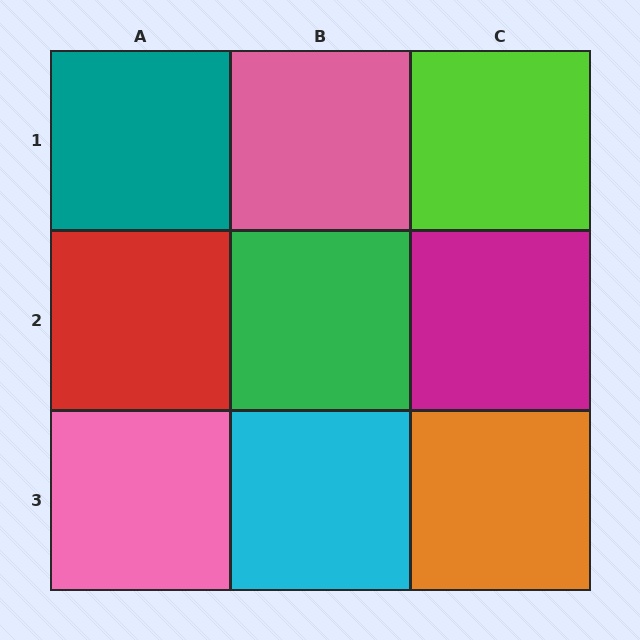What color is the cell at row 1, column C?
Lime.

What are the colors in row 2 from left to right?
Red, green, magenta.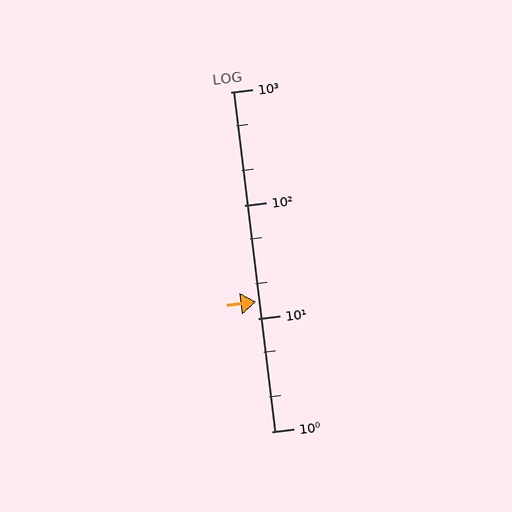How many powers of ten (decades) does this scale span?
The scale spans 3 decades, from 1 to 1000.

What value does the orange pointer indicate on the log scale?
The pointer indicates approximately 14.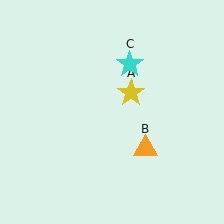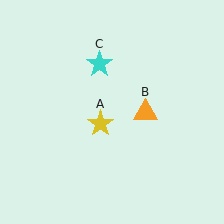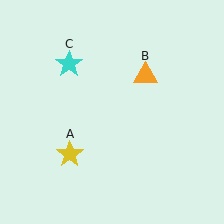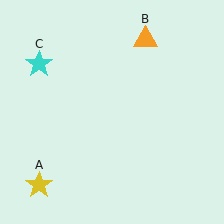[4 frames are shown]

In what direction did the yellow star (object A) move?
The yellow star (object A) moved down and to the left.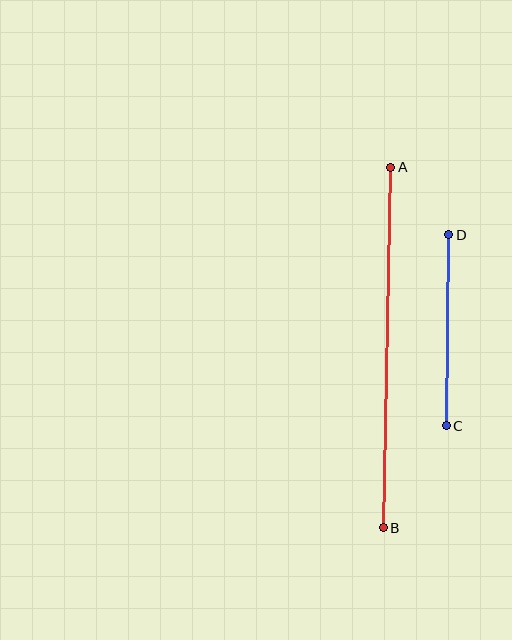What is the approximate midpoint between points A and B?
The midpoint is at approximately (387, 347) pixels.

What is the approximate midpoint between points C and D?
The midpoint is at approximately (447, 330) pixels.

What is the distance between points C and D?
The distance is approximately 191 pixels.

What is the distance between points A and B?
The distance is approximately 360 pixels.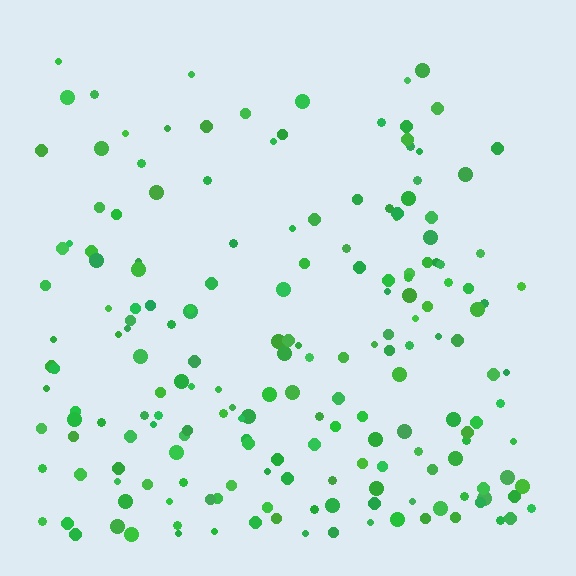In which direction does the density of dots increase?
From top to bottom, with the bottom side densest.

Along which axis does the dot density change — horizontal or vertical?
Vertical.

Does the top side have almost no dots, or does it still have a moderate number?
Still a moderate number, just noticeably fewer than the bottom.